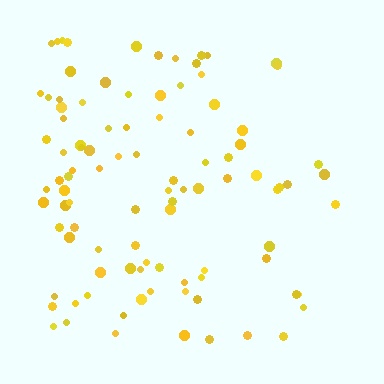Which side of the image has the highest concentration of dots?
The left.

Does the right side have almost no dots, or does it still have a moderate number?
Still a moderate number, just noticeably fewer than the left.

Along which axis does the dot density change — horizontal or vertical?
Horizontal.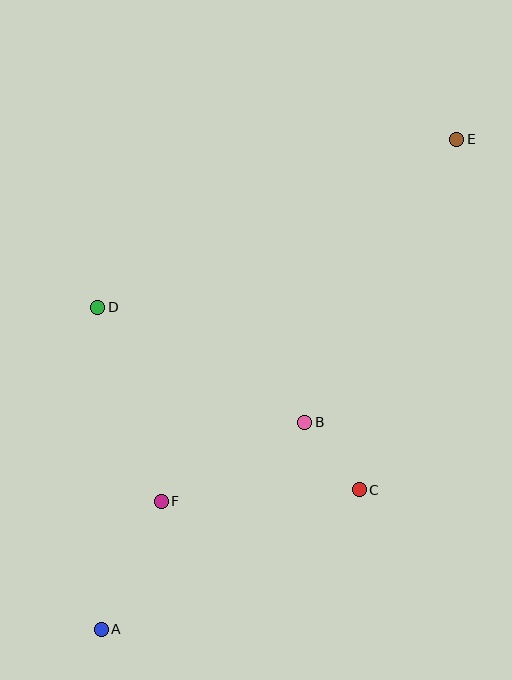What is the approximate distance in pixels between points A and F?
The distance between A and F is approximately 142 pixels.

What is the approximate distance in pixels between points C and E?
The distance between C and E is approximately 364 pixels.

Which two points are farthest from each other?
Points A and E are farthest from each other.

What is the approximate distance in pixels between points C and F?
The distance between C and F is approximately 198 pixels.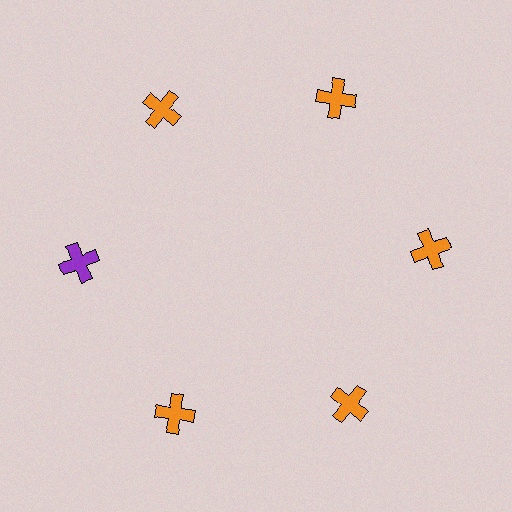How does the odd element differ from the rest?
It has a different color: purple instead of orange.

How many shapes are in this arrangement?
There are 6 shapes arranged in a ring pattern.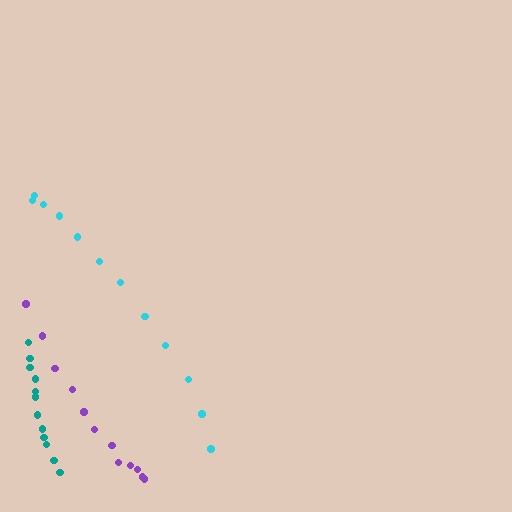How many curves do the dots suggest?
There are 3 distinct paths.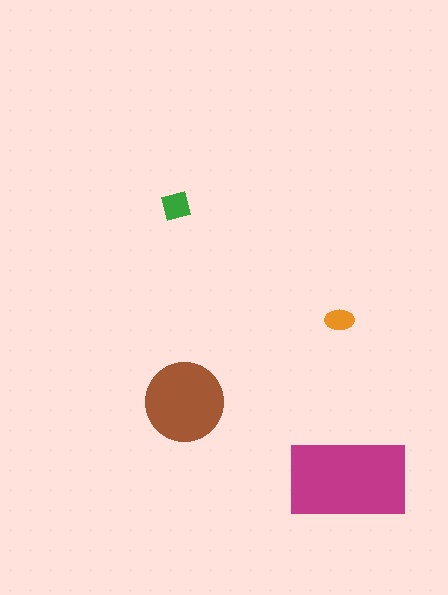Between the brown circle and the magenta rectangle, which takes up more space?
The magenta rectangle.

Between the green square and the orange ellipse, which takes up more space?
The green square.